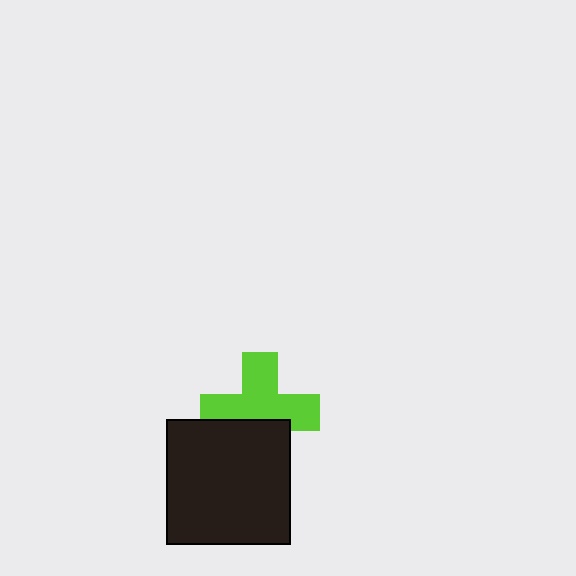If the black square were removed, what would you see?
You would see the complete lime cross.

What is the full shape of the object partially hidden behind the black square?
The partially hidden object is a lime cross.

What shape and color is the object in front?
The object in front is a black square.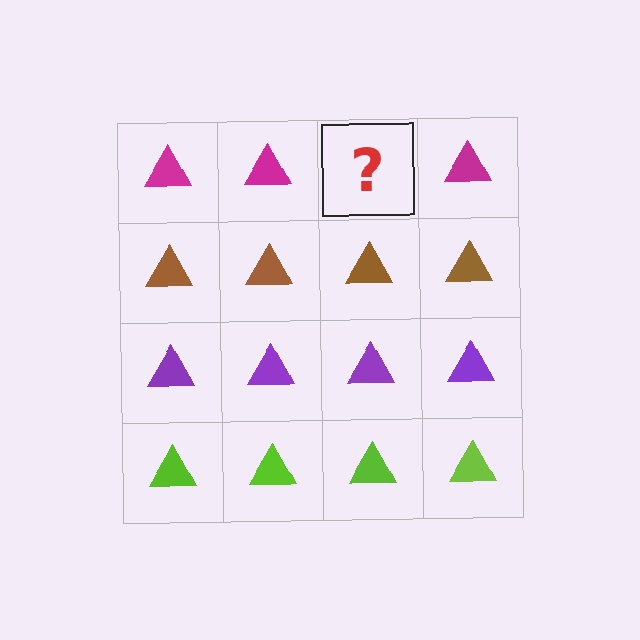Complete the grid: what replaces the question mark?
The question mark should be replaced with a magenta triangle.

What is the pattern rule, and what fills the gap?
The rule is that each row has a consistent color. The gap should be filled with a magenta triangle.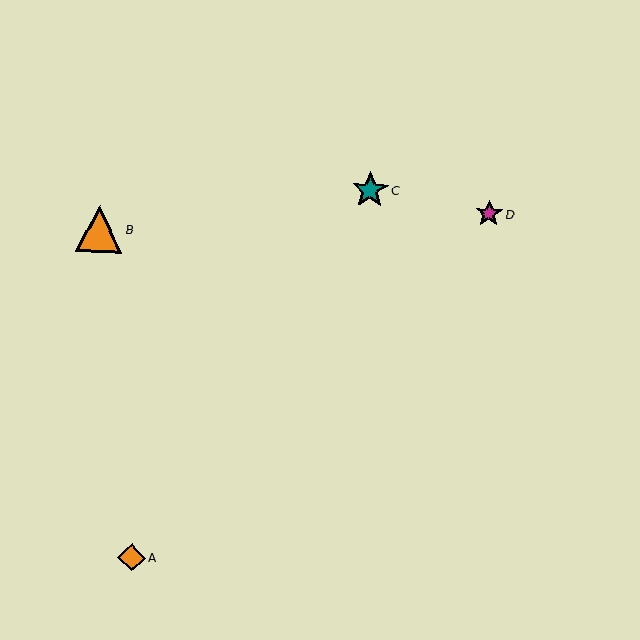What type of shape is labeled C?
Shape C is a teal star.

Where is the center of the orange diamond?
The center of the orange diamond is at (132, 558).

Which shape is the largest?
The orange triangle (labeled B) is the largest.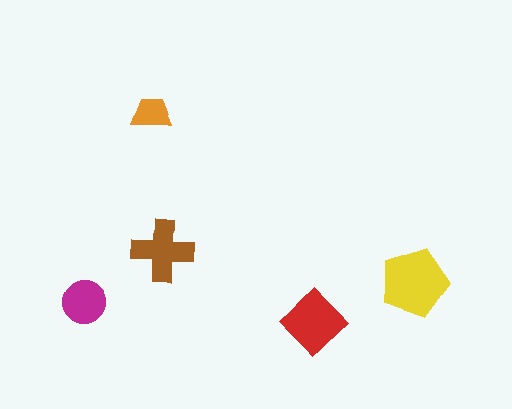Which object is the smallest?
The orange trapezoid.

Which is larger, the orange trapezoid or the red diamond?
The red diamond.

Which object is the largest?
The yellow pentagon.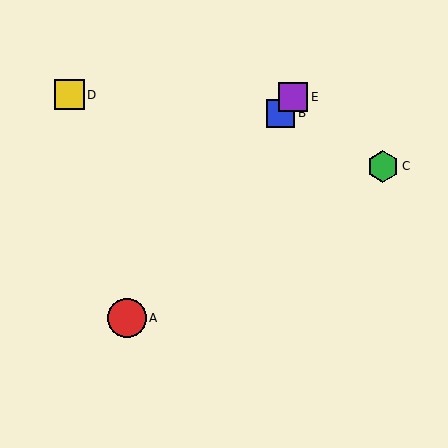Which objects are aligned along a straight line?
Objects A, B, E are aligned along a straight line.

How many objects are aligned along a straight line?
3 objects (A, B, E) are aligned along a straight line.